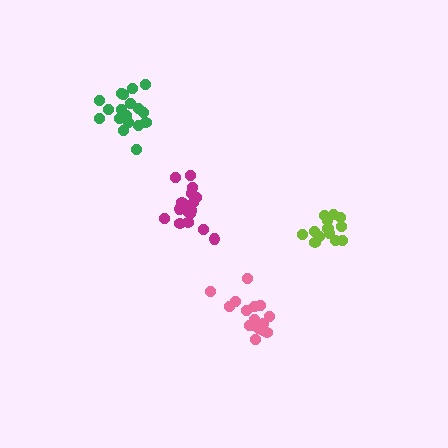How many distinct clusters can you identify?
There are 4 distinct clusters.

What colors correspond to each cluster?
The clusters are colored: magenta, lime, pink, green.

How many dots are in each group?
Group 1: 17 dots, Group 2: 13 dots, Group 3: 16 dots, Group 4: 19 dots (65 total).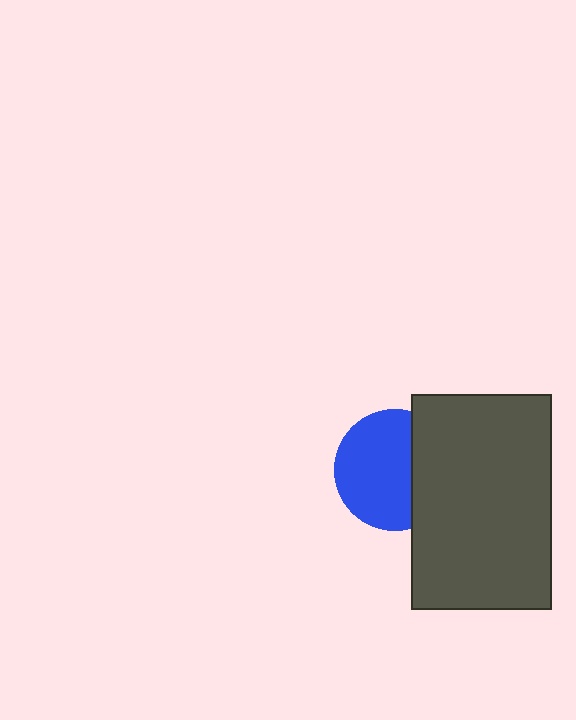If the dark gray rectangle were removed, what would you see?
You would see the complete blue circle.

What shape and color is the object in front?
The object in front is a dark gray rectangle.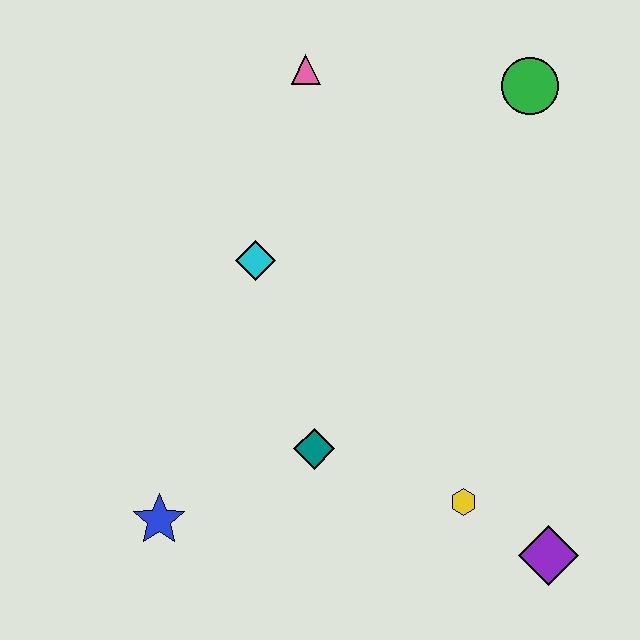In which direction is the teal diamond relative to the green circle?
The teal diamond is below the green circle.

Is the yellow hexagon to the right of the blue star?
Yes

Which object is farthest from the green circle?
The blue star is farthest from the green circle.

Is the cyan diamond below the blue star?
No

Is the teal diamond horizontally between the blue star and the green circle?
Yes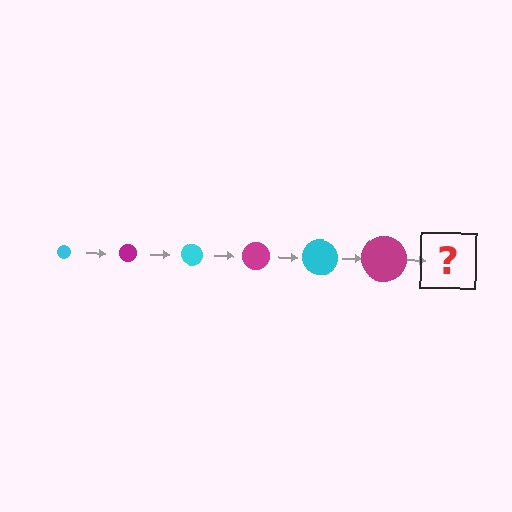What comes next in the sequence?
The next element should be a cyan circle, larger than the previous one.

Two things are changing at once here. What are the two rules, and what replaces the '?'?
The two rules are that the circle grows larger each step and the color cycles through cyan and magenta. The '?' should be a cyan circle, larger than the previous one.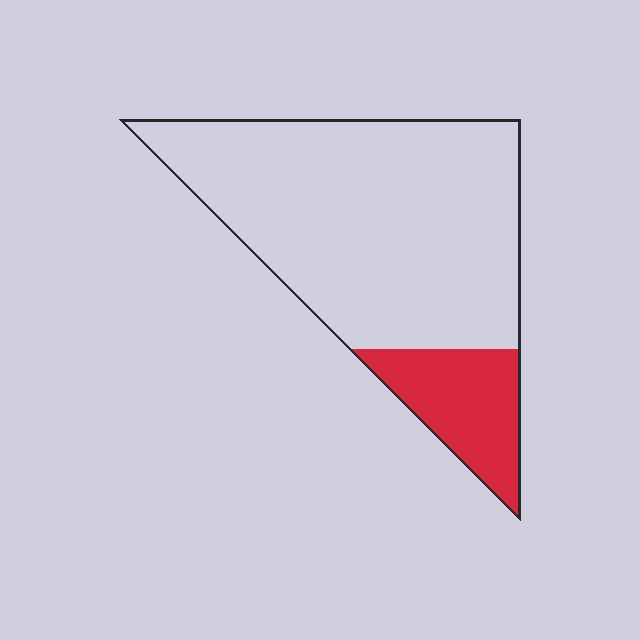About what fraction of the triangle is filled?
About one fifth (1/5).